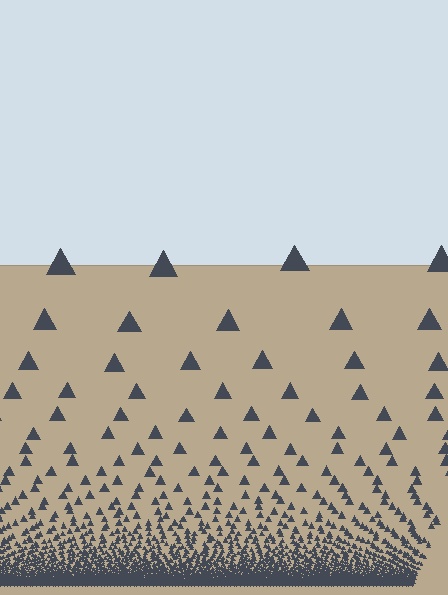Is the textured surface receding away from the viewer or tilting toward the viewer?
The surface appears to tilt toward the viewer. Texture elements get larger and sparser toward the top.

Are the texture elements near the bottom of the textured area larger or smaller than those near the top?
Smaller. The gradient is inverted — elements near the bottom are smaller and denser.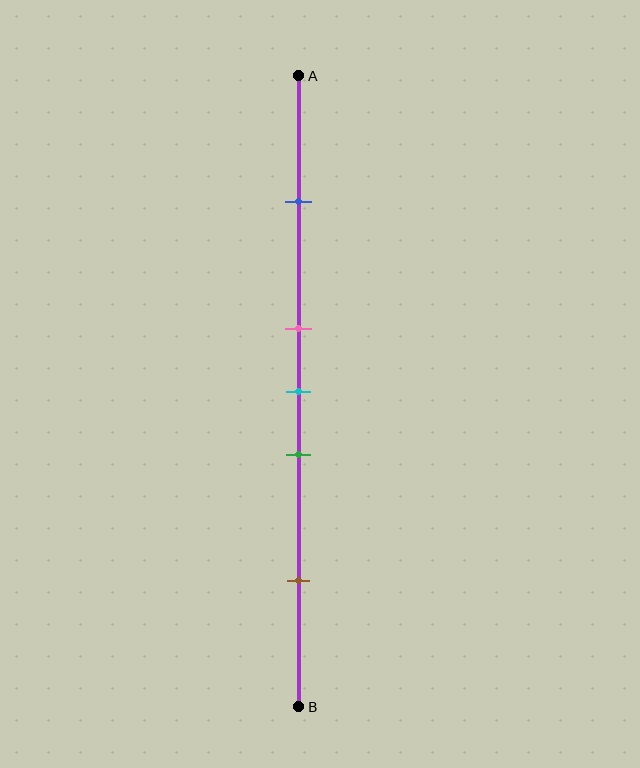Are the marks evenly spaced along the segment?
No, the marks are not evenly spaced.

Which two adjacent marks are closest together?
The pink and cyan marks are the closest adjacent pair.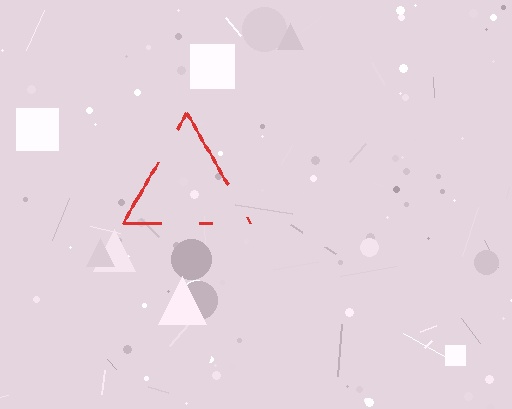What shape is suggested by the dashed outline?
The dashed outline suggests a triangle.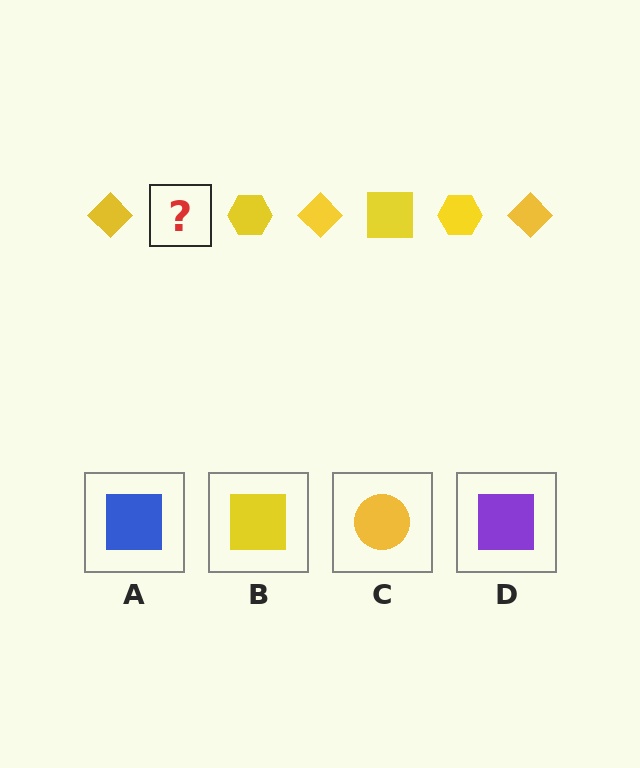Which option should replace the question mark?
Option B.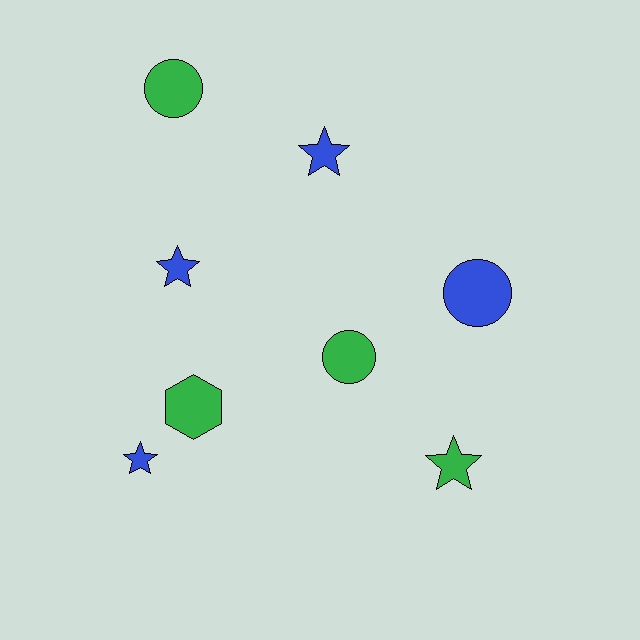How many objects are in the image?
There are 8 objects.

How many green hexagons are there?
There is 1 green hexagon.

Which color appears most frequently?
Blue, with 4 objects.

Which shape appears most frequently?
Star, with 4 objects.